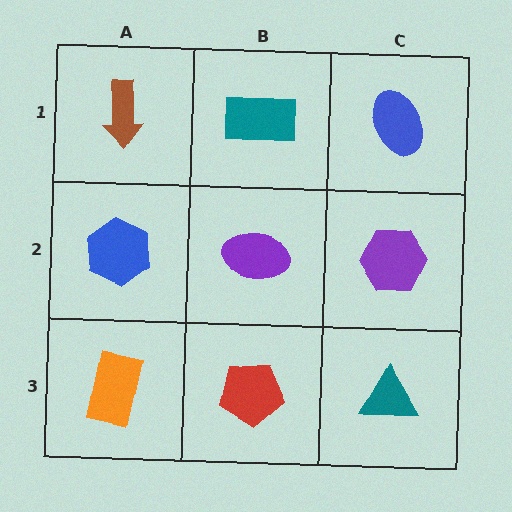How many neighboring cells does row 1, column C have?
2.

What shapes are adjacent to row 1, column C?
A purple hexagon (row 2, column C), a teal rectangle (row 1, column B).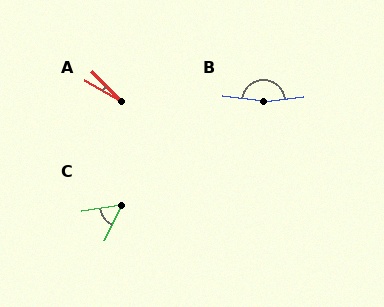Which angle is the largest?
B, at approximately 165 degrees.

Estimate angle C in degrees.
Approximately 54 degrees.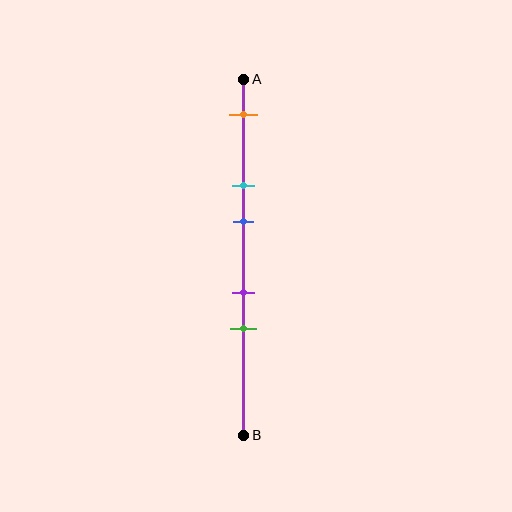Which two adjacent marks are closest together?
The purple and green marks are the closest adjacent pair.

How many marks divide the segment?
There are 5 marks dividing the segment.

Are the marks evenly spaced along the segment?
No, the marks are not evenly spaced.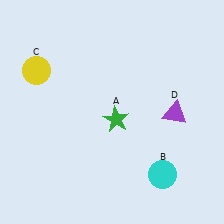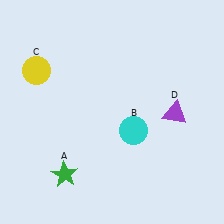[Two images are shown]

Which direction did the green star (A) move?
The green star (A) moved down.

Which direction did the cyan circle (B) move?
The cyan circle (B) moved up.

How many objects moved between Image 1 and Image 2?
2 objects moved between the two images.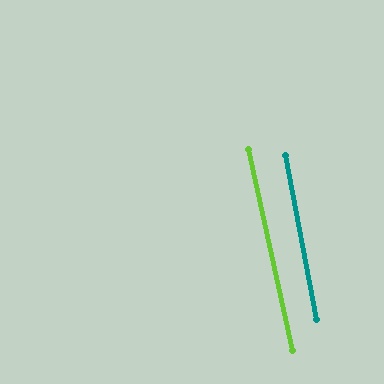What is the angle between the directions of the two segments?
Approximately 2 degrees.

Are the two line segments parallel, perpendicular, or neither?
Parallel — their directions differ by only 1.8°.